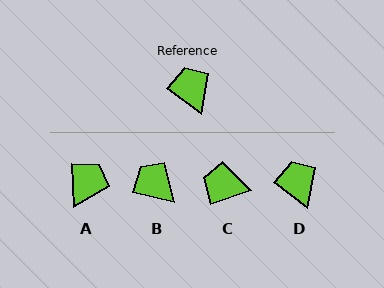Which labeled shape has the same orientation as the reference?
D.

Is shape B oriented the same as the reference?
No, it is off by about 24 degrees.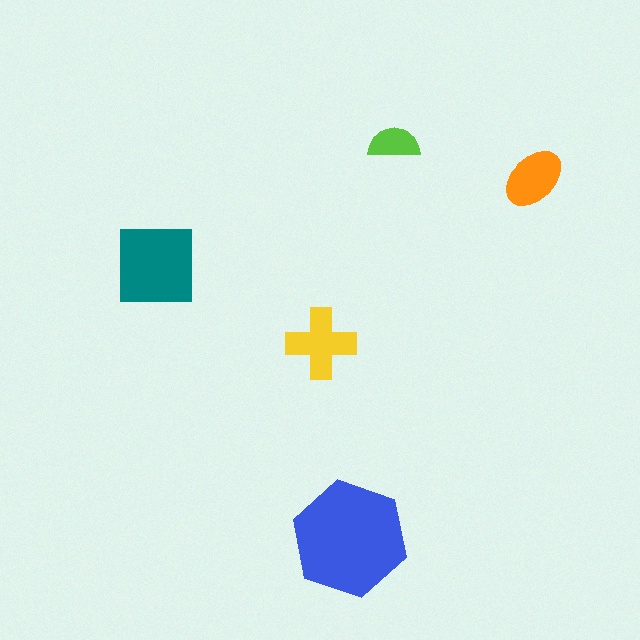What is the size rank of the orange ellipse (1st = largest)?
4th.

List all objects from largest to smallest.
The blue hexagon, the teal square, the yellow cross, the orange ellipse, the lime semicircle.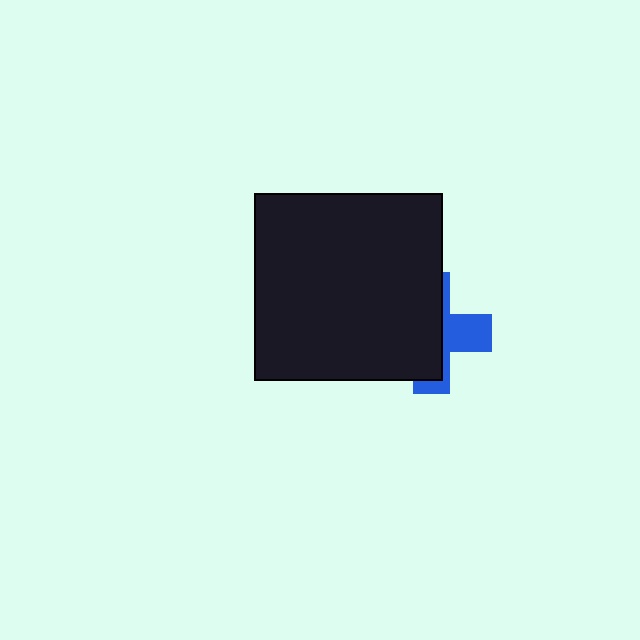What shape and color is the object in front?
The object in front is a black square.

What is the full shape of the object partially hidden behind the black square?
The partially hidden object is a blue cross.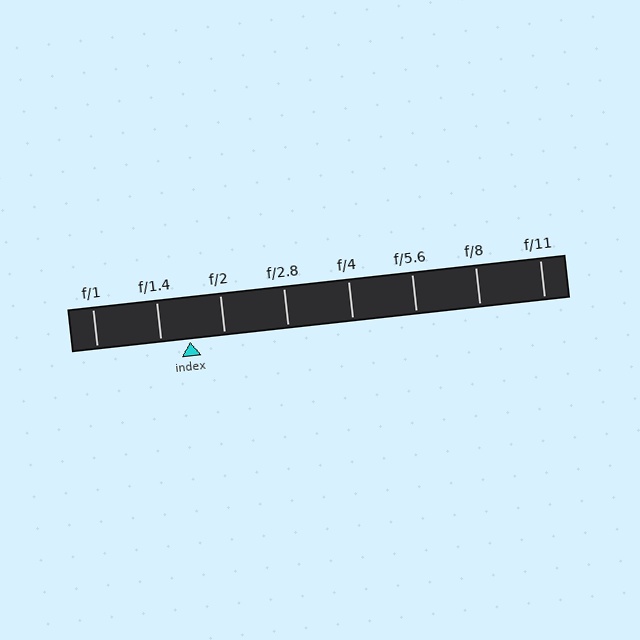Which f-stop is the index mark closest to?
The index mark is closest to f/1.4.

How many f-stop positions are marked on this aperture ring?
There are 8 f-stop positions marked.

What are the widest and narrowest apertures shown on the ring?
The widest aperture shown is f/1 and the narrowest is f/11.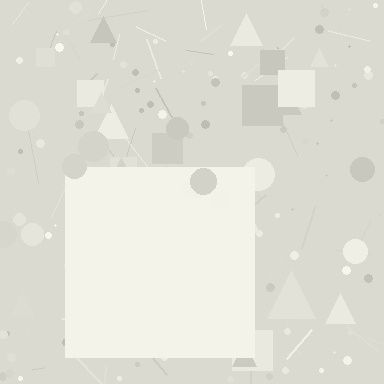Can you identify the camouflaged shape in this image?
The camouflaged shape is a square.